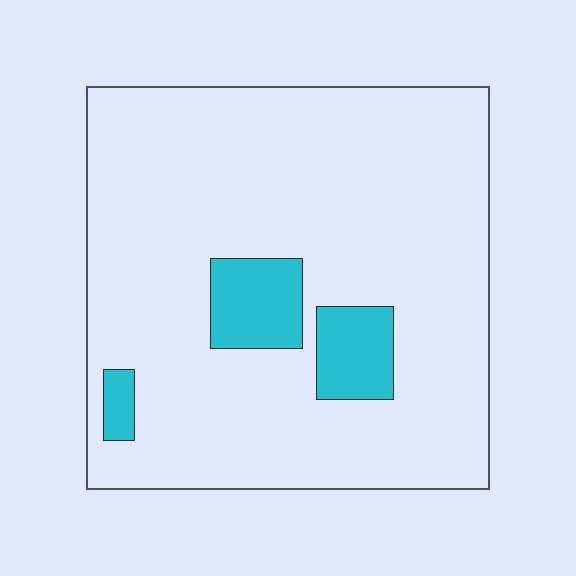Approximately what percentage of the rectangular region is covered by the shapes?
Approximately 10%.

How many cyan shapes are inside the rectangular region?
3.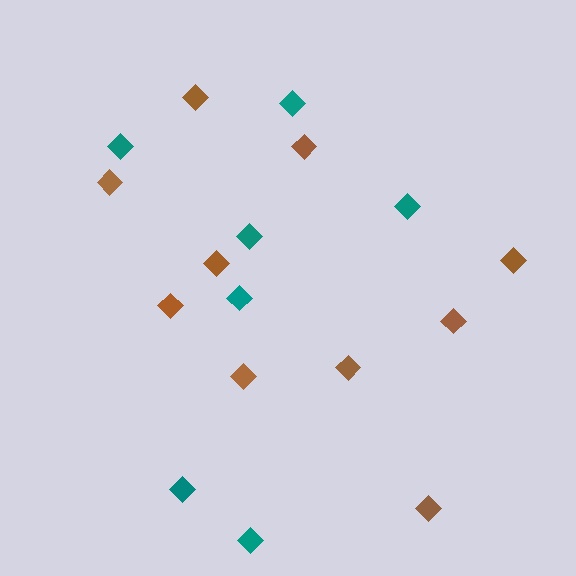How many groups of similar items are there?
There are 2 groups: one group of teal diamonds (7) and one group of brown diamonds (10).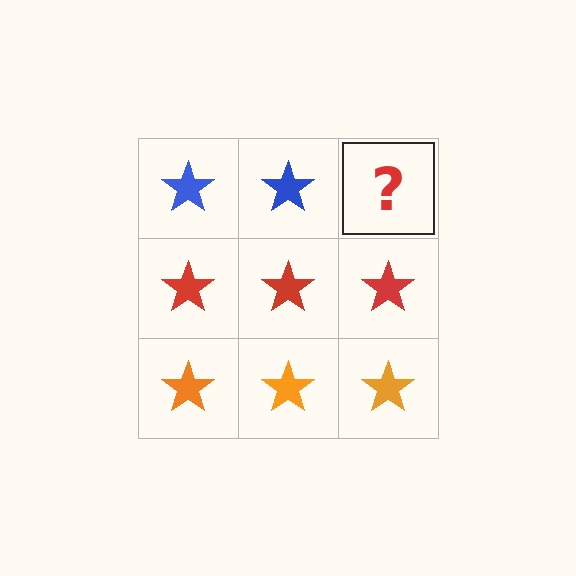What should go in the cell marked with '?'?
The missing cell should contain a blue star.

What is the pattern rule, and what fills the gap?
The rule is that each row has a consistent color. The gap should be filled with a blue star.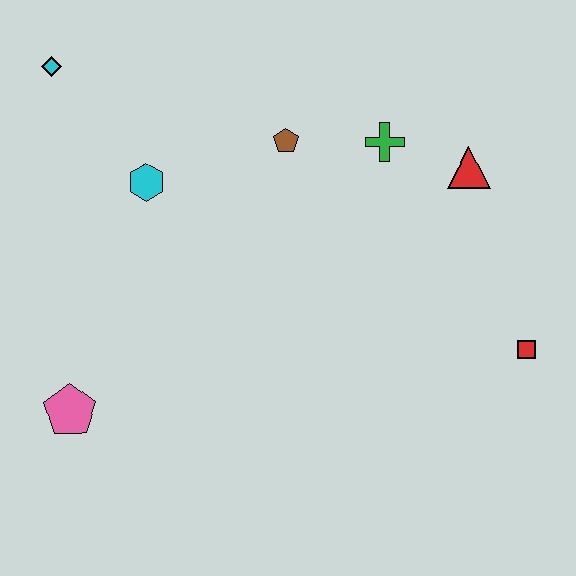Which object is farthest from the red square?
The cyan diamond is farthest from the red square.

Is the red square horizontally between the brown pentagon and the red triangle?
No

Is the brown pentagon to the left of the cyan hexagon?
No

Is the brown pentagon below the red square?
No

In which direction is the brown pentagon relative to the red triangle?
The brown pentagon is to the left of the red triangle.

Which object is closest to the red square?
The red triangle is closest to the red square.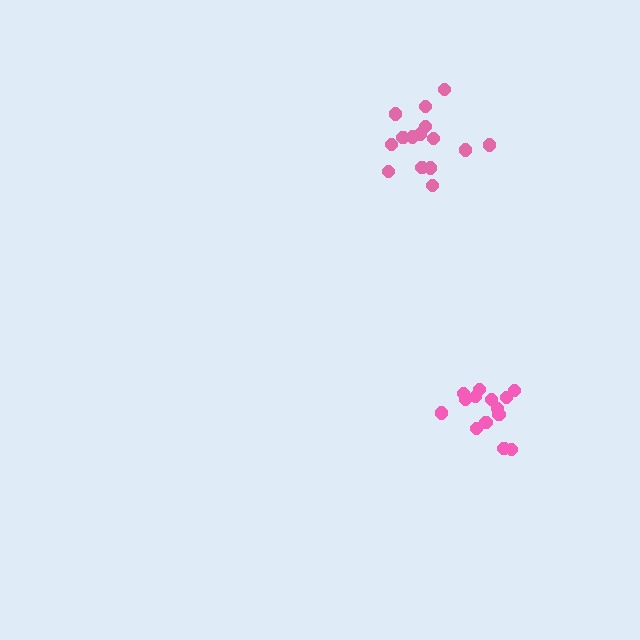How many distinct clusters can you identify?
There are 2 distinct clusters.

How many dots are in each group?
Group 1: 14 dots, Group 2: 15 dots (29 total).